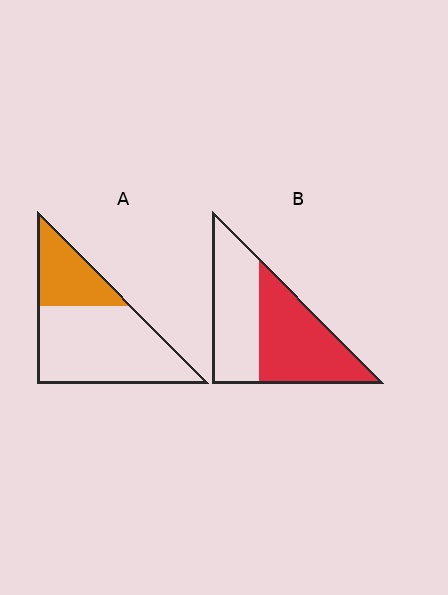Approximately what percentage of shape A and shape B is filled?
A is approximately 30% and B is approximately 55%.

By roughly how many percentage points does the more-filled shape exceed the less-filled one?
By roughly 20 percentage points (B over A).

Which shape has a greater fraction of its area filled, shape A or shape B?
Shape B.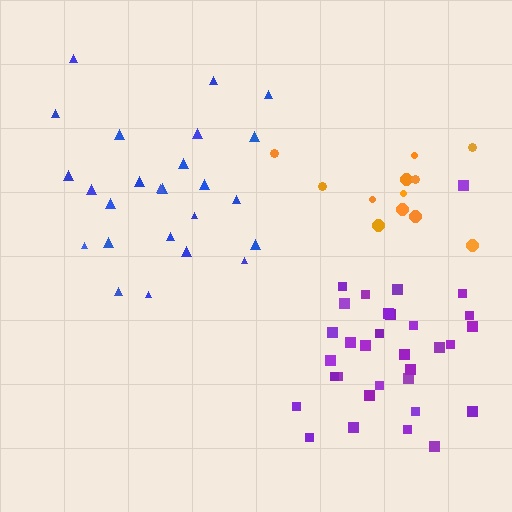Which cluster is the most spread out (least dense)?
Orange.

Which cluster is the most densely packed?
Purple.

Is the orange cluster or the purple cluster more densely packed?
Purple.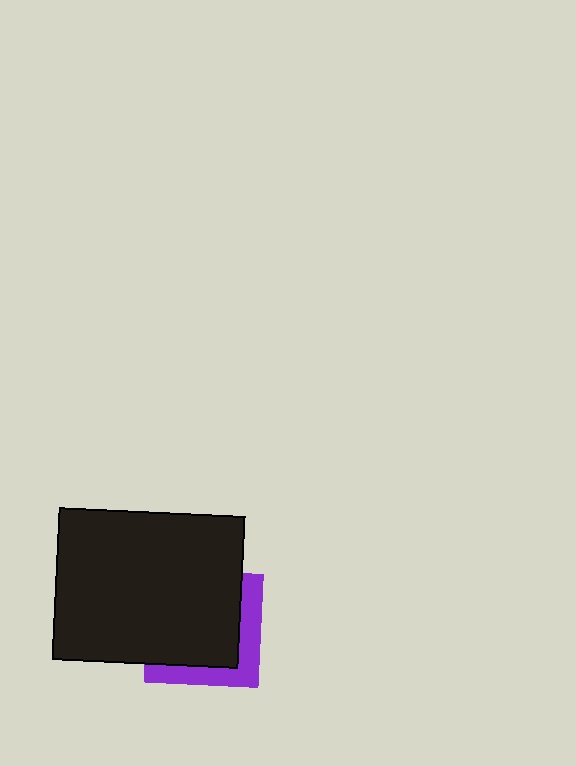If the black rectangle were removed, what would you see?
You would see the complete purple square.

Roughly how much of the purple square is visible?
A small part of it is visible (roughly 32%).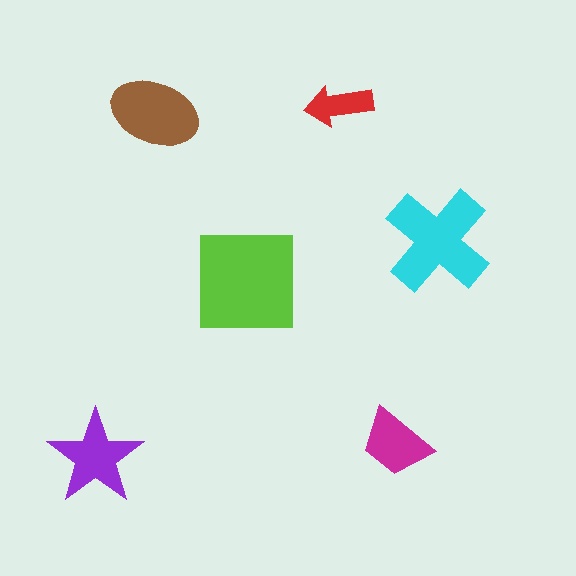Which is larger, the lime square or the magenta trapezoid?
The lime square.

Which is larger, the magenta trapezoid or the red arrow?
The magenta trapezoid.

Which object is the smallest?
The red arrow.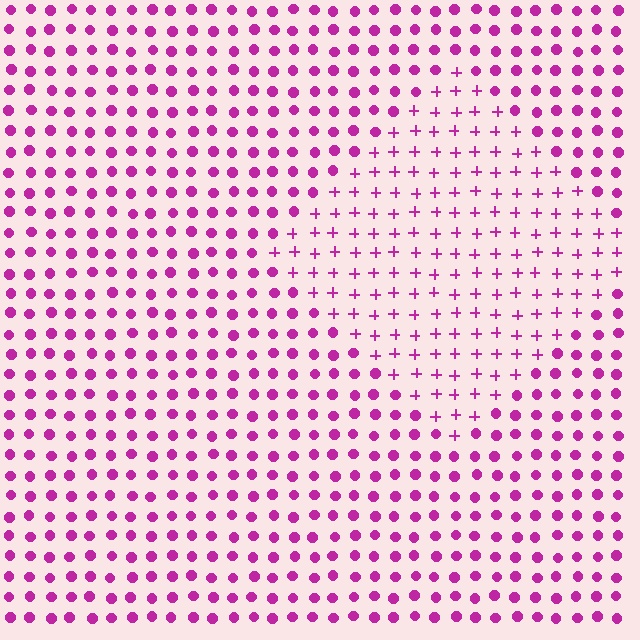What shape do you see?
I see a diamond.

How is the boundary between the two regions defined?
The boundary is defined by a change in element shape: plus signs inside vs. circles outside. All elements share the same color and spacing.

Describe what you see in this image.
The image is filled with small magenta elements arranged in a uniform grid. A diamond-shaped region contains plus signs, while the surrounding area contains circles. The boundary is defined purely by the change in element shape.